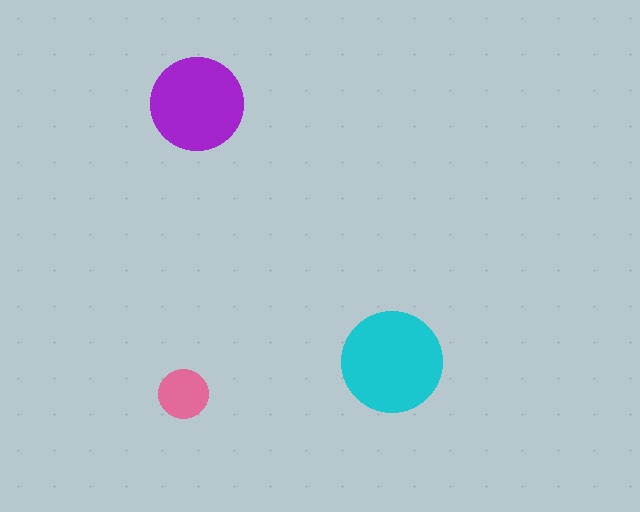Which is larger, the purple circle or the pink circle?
The purple one.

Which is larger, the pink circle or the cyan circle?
The cyan one.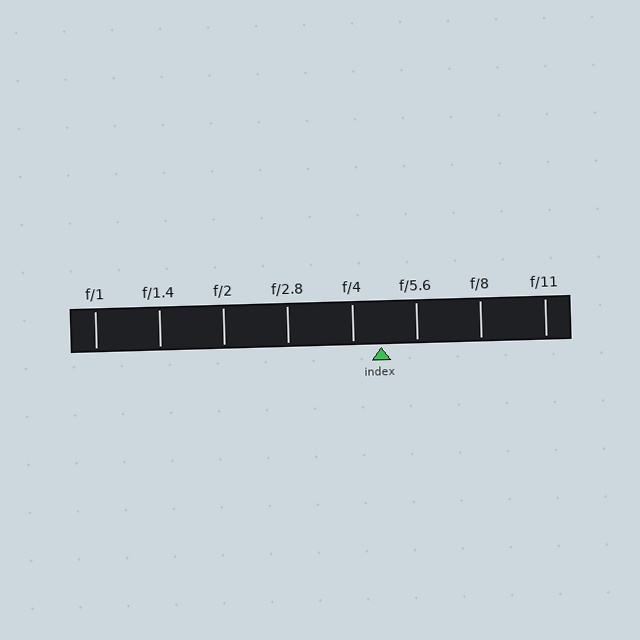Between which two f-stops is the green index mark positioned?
The index mark is between f/4 and f/5.6.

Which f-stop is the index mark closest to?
The index mark is closest to f/4.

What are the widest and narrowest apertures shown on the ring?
The widest aperture shown is f/1 and the narrowest is f/11.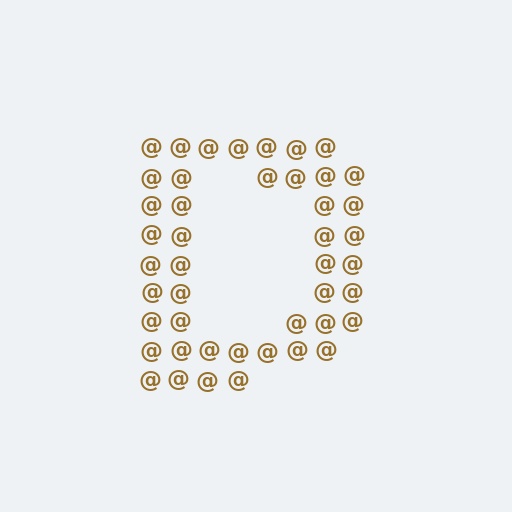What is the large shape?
The large shape is the letter D.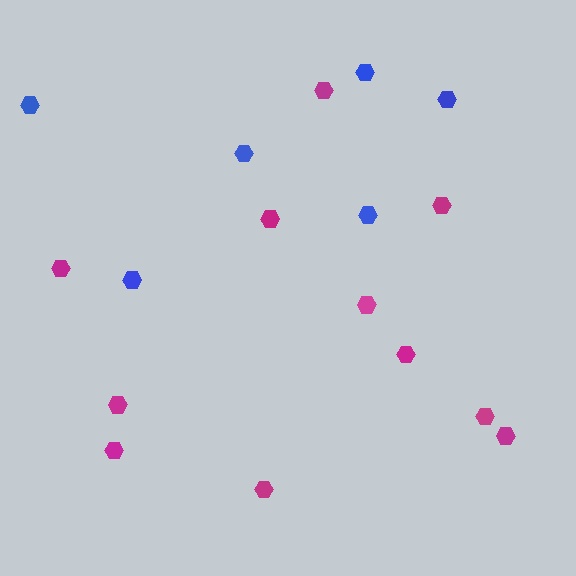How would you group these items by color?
There are 2 groups: one group of magenta hexagons (11) and one group of blue hexagons (6).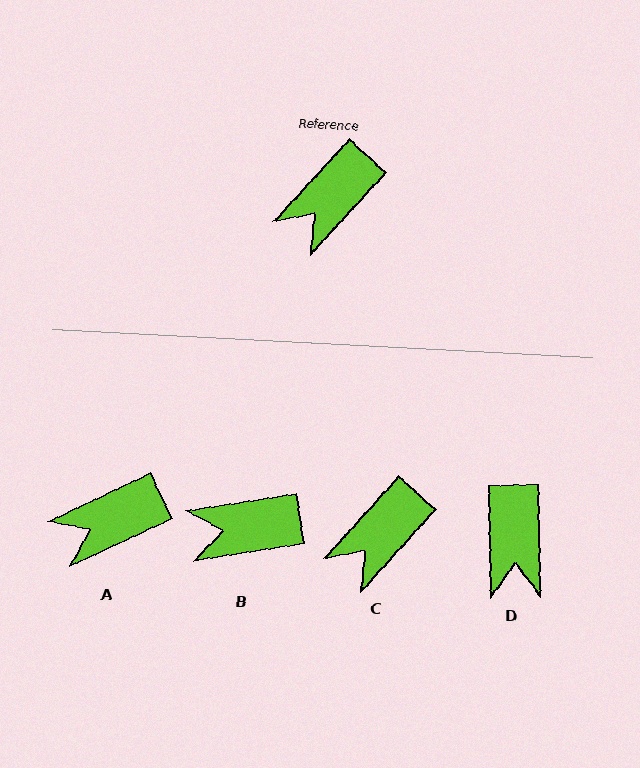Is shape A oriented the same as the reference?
No, it is off by about 22 degrees.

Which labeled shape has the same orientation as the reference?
C.